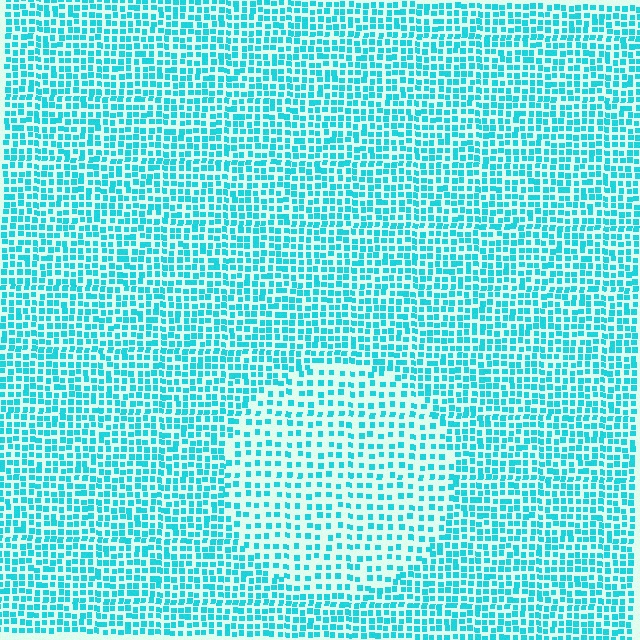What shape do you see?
I see a circle.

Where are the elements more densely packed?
The elements are more densely packed outside the circle boundary.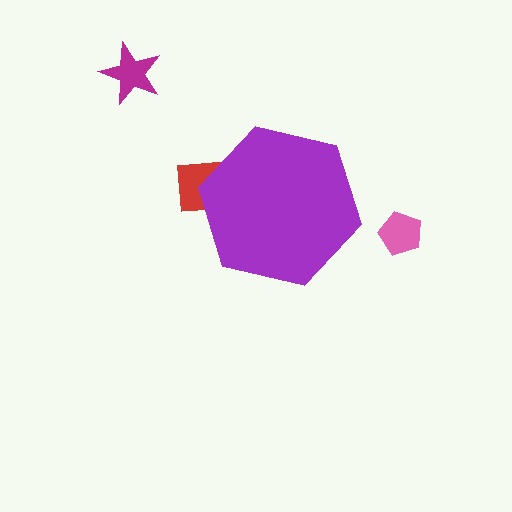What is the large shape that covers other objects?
A purple hexagon.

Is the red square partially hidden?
Yes, the red square is partially hidden behind the purple hexagon.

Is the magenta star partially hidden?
No, the magenta star is fully visible.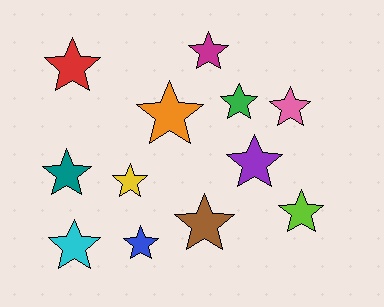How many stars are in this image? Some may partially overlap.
There are 12 stars.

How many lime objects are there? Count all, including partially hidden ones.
There is 1 lime object.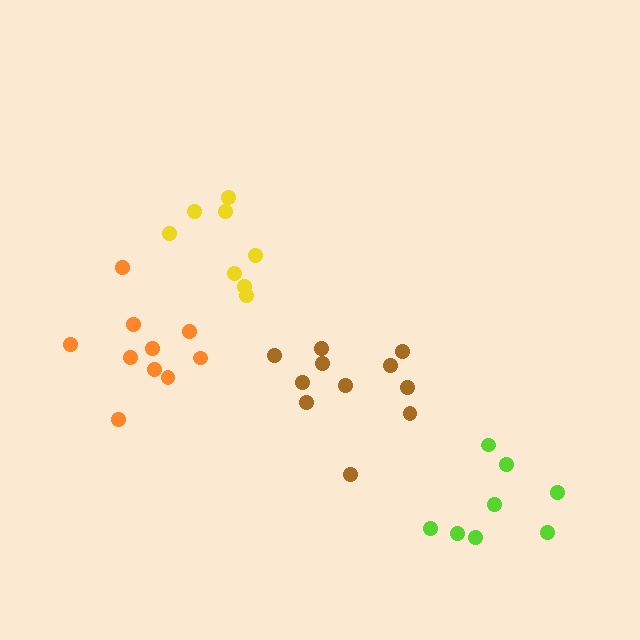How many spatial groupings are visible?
There are 4 spatial groupings.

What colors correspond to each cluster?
The clusters are colored: yellow, brown, orange, lime.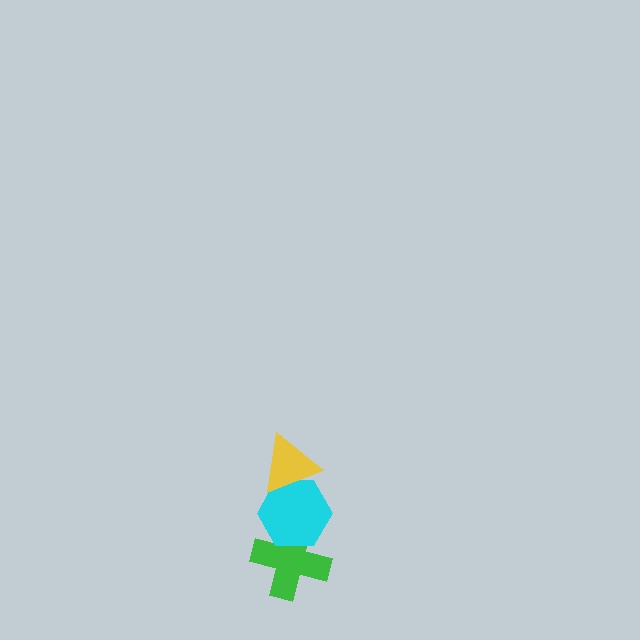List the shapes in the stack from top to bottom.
From top to bottom: the yellow triangle, the cyan hexagon, the green cross.